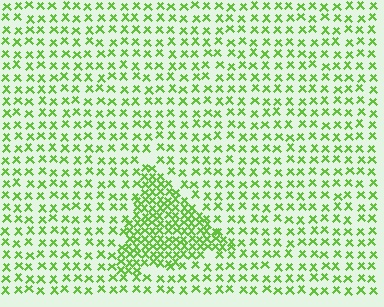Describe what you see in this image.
The image contains small lime elements arranged at two different densities. A triangle-shaped region is visible where the elements are more densely packed than the surrounding area.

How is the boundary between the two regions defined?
The boundary is defined by a change in element density (approximately 2.3x ratio). All elements are the same color, size, and shape.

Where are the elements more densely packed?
The elements are more densely packed inside the triangle boundary.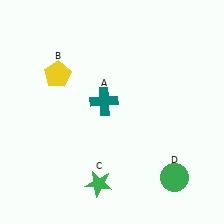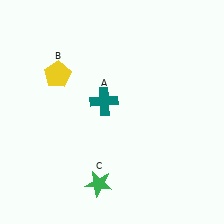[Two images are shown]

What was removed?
The green circle (D) was removed in Image 2.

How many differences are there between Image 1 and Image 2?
There is 1 difference between the two images.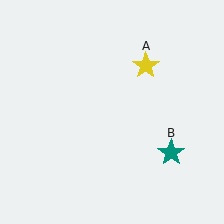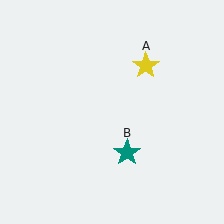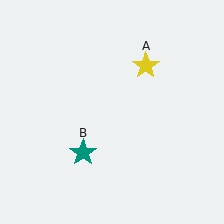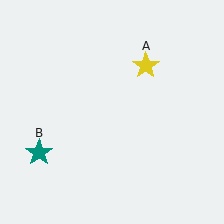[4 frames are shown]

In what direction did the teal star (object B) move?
The teal star (object B) moved left.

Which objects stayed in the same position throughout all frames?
Yellow star (object A) remained stationary.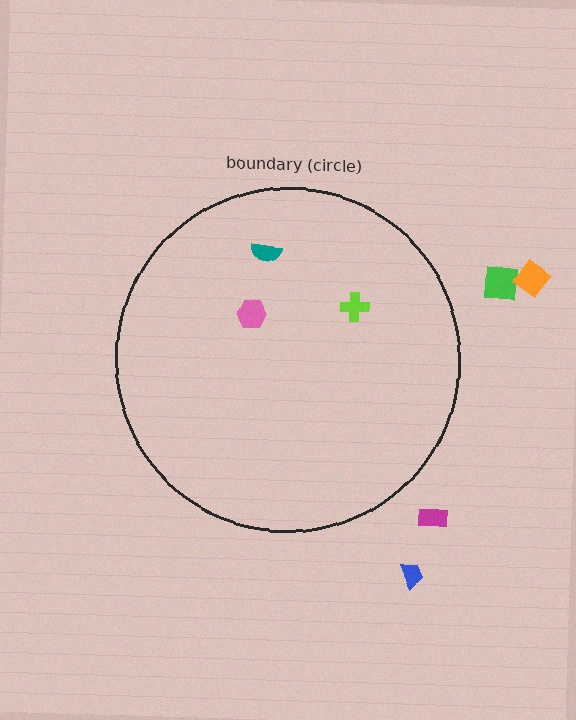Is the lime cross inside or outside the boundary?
Inside.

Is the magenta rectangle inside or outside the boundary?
Outside.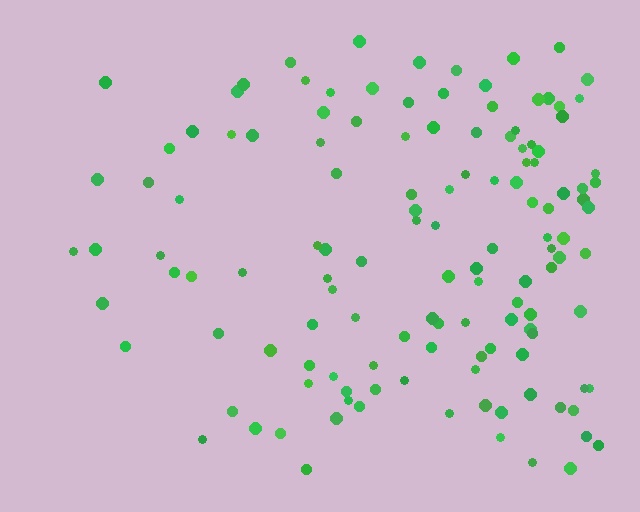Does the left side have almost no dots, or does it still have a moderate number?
Still a moderate number, just noticeably fewer than the right.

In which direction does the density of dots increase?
From left to right, with the right side densest.